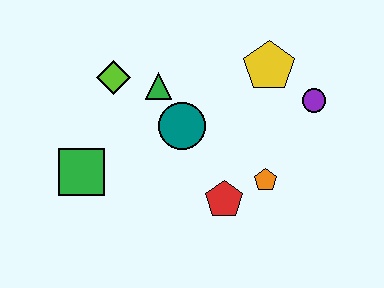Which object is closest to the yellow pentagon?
The purple circle is closest to the yellow pentagon.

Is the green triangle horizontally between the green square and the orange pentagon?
Yes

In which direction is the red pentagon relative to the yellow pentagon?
The red pentagon is below the yellow pentagon.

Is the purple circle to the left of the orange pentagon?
No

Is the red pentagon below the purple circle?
Yes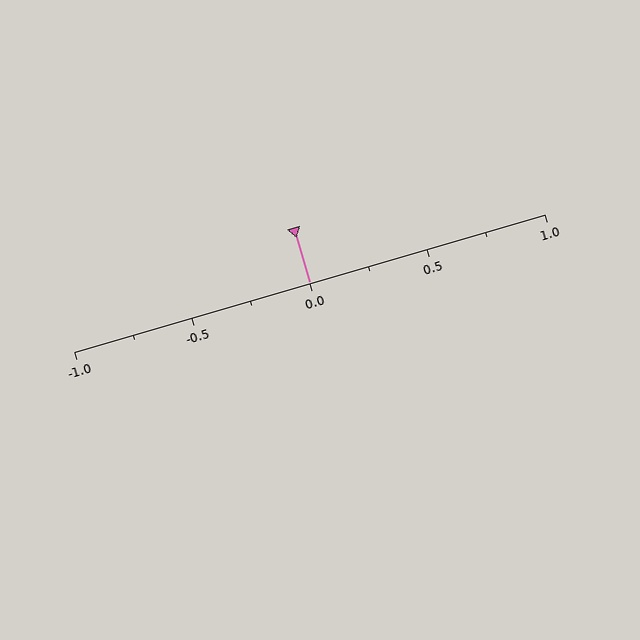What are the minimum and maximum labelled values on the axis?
The axis runs from -1.0 to 1.0.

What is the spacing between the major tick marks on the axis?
The major ticks are spaced 0.5 apart.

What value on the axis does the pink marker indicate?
The marker indicates approximately 0.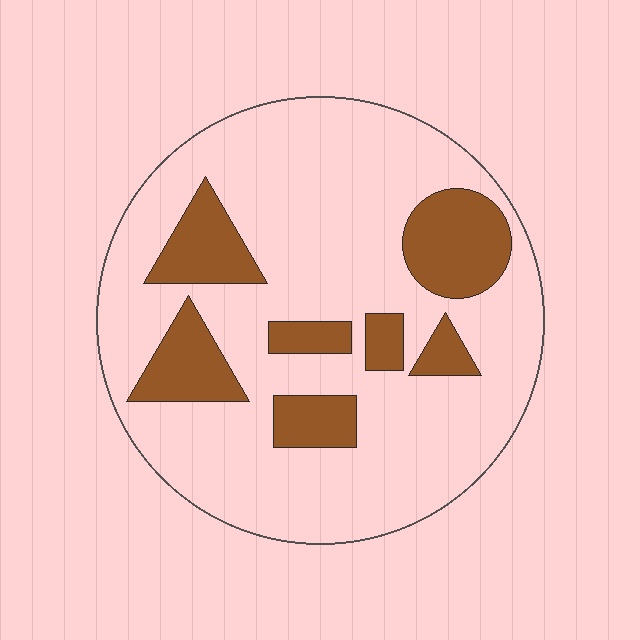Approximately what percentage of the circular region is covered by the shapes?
Approximately 20%.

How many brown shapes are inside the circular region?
7.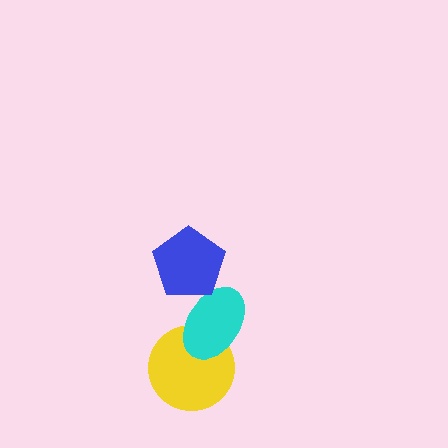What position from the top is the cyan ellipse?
The cyan ellipse is 2nd from the top.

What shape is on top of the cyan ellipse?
The blue pentagon is on top of the cyan ellipse.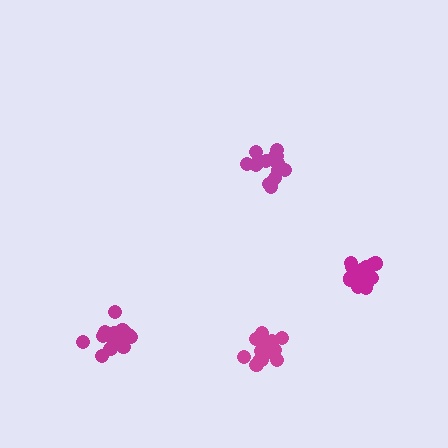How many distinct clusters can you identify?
There are 4 distinct clusters.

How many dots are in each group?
Group 1: 15 dots, Group 2: 19 dots, Group 3: 17 dots, Group 4: 18 dots (69 total).